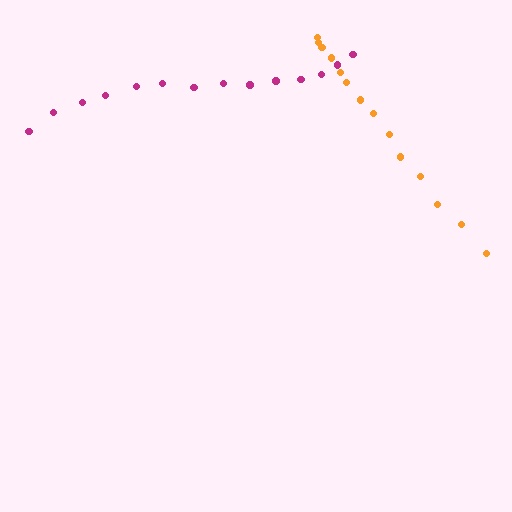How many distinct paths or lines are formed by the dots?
There are 2 distinct paths.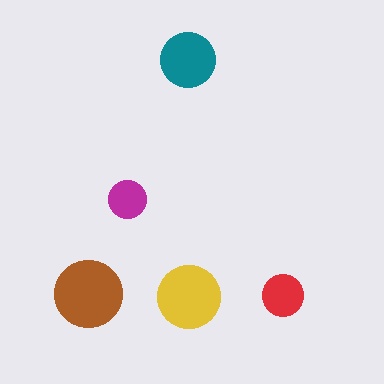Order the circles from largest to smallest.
the brown one, the yellow one, the teal one, the red one, the magenta one.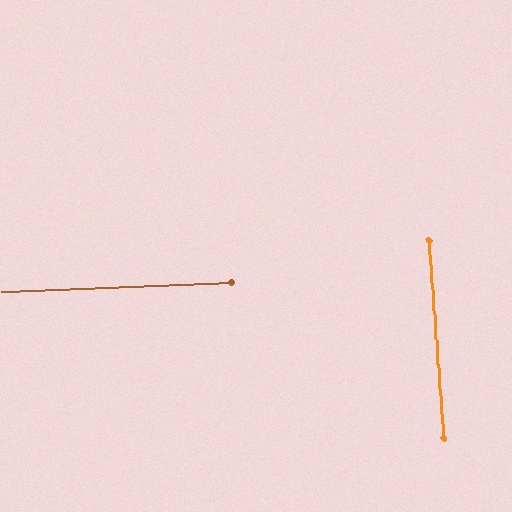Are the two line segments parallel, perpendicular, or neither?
Perpendicular — they meet at approximately 88°.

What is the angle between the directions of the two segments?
Approximately 88 degrees.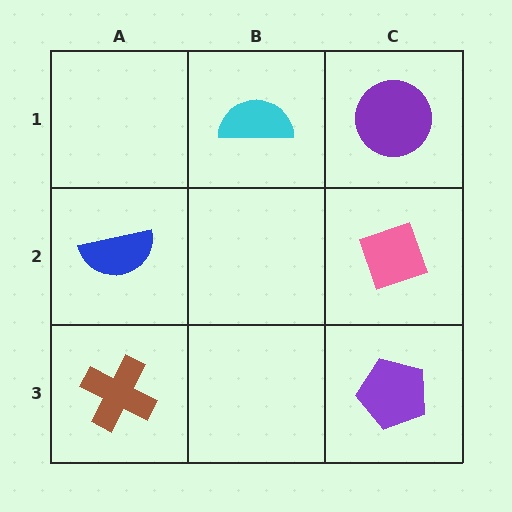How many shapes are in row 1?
2 shapes.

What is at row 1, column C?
A purple circle.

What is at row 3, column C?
A purple pentagon.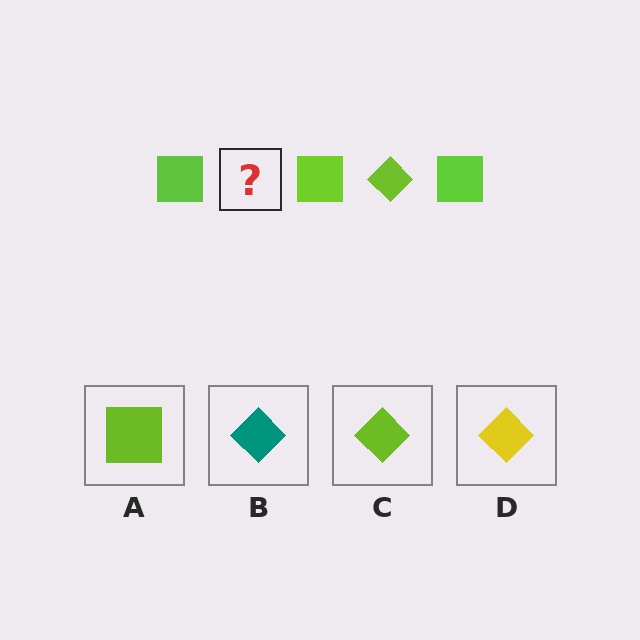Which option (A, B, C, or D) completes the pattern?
C.